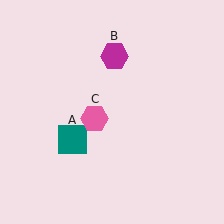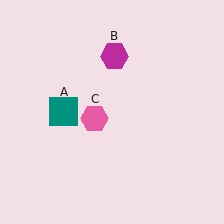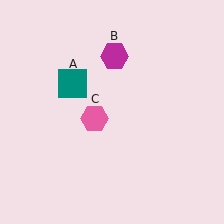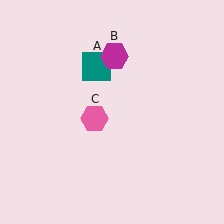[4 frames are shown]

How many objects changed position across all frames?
1 object changed position: teal square (object A).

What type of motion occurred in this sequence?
The teal square (object A) rotated clockwise around the center of the scene.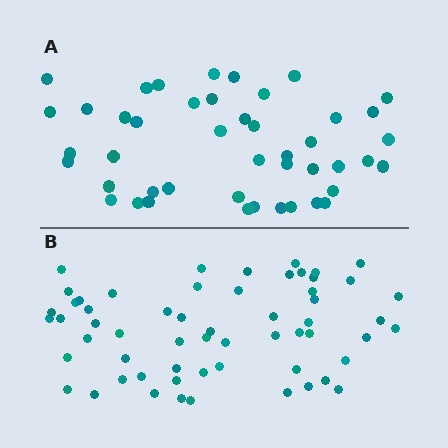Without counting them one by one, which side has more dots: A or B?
Region B (the bottom region) has more dots.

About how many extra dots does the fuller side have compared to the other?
Region B has approximately 15 more dots than region A.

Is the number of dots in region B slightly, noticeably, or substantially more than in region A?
Region B has noticeably more, but not dramatically so. The ratio is roughly 1.3 to 1.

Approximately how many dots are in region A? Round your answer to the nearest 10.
About 40 dots. (The exact count is 45, which rounds to 40.)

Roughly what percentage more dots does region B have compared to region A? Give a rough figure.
About 30% more.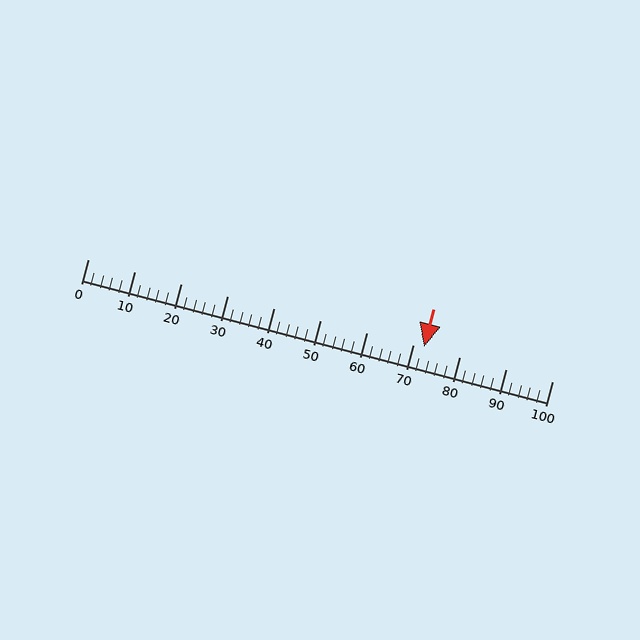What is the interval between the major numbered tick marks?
The major tick marks are spaced 10 units apart.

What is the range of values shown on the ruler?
The ruler shows values from 0 to 100.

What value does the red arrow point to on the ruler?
The red arrow points to approximately 72.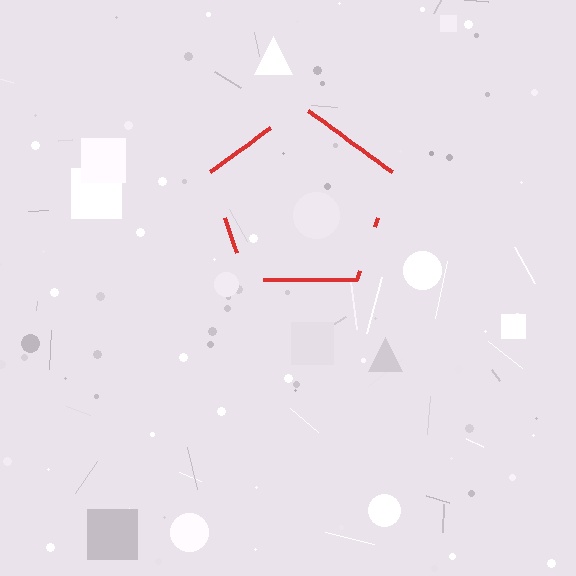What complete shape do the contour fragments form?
The contour fragments form a pentagon.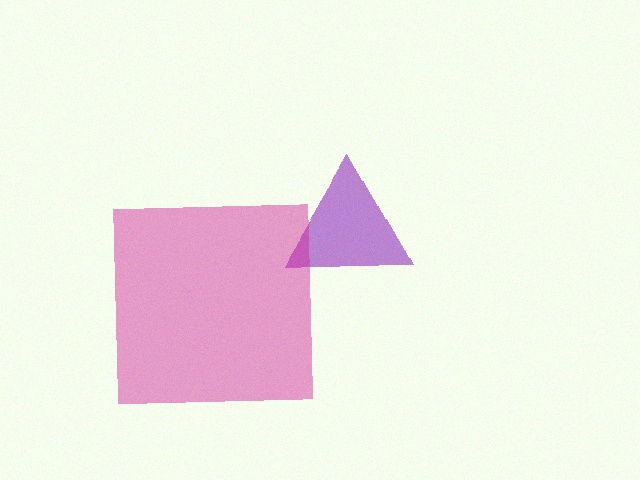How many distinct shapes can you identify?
There are 2 distinct shapes: a purple triangle, a magenta square.